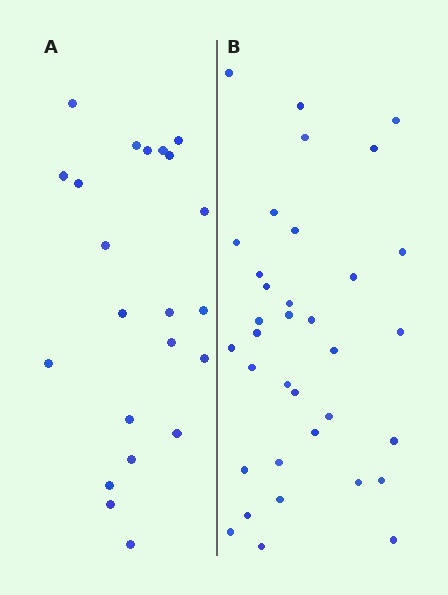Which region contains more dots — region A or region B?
Region B (the right region) has more dots.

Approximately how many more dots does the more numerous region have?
Region B has approximately 15 more dots than region A.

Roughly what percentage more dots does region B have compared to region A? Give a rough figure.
About 60% more.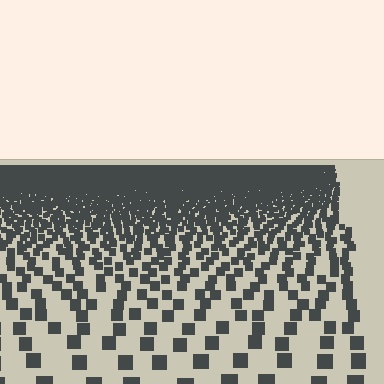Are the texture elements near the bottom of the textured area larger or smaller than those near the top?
Larger. Near the bottom, elements are closer to the viewer and appear at a bigger on-screen size.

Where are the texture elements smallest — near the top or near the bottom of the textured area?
Near the top.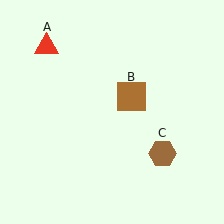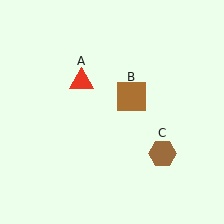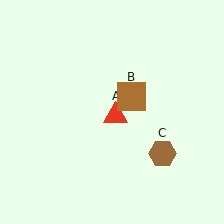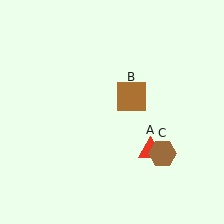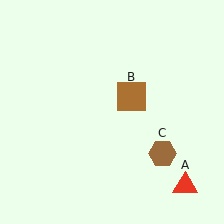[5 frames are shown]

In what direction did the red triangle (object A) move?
The red triangle (object A) moved down and to the right.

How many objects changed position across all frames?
1 object changed position: red triangle (object A).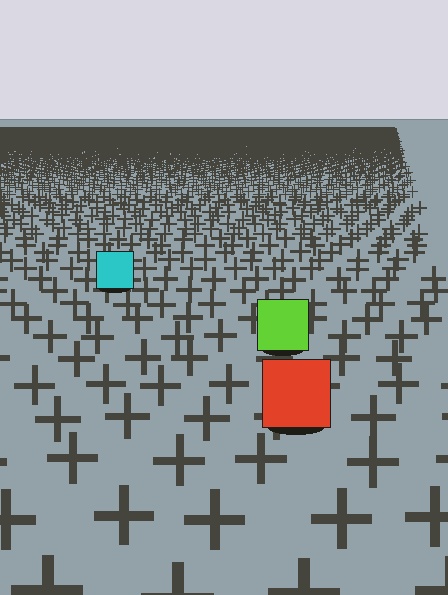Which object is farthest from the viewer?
The cyan square is farthest from the viewer. It appears smaller and the ground texture around it is denser.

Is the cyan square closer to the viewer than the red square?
No. The red square is closer — you can tell from the texture gradient: the ground texture is coarser near it.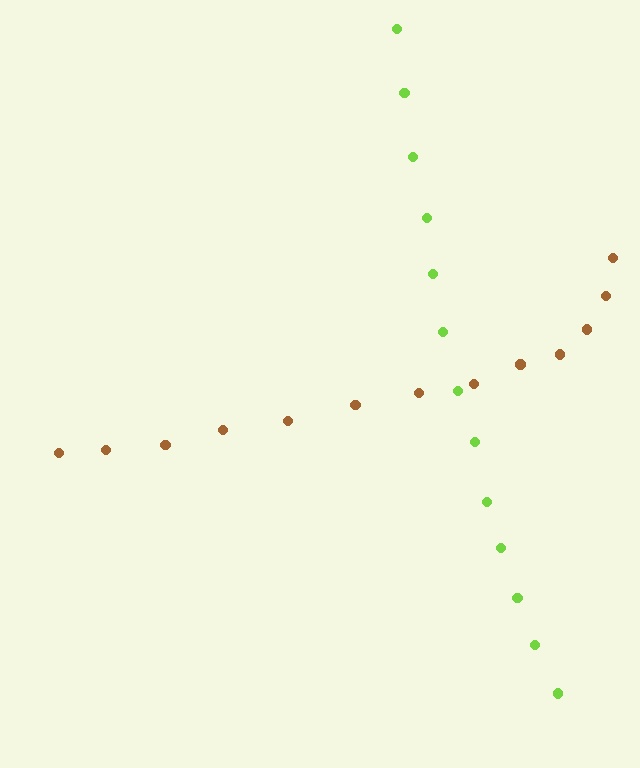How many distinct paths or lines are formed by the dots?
There are 2 distinct paths.